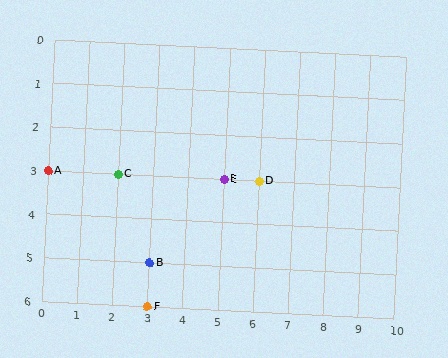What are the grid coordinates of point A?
Point A is at grid coordinates (0, 3).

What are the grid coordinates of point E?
Point E is at grid coordinates (5, 3).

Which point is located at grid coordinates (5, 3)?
Point E is at (5, 3).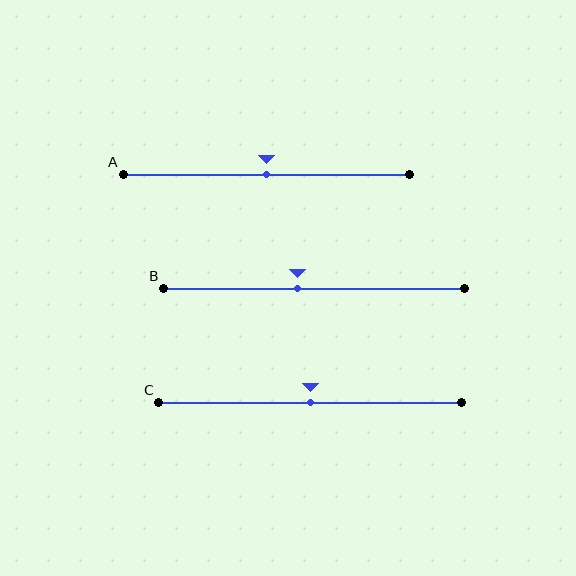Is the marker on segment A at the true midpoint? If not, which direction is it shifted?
Yes, the marker on segment A is at the true midpoint.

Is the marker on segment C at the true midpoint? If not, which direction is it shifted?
Yes, the marker on segment C is at the true midpoint.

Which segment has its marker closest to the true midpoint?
Segment A has its marker closest to the true midpoint.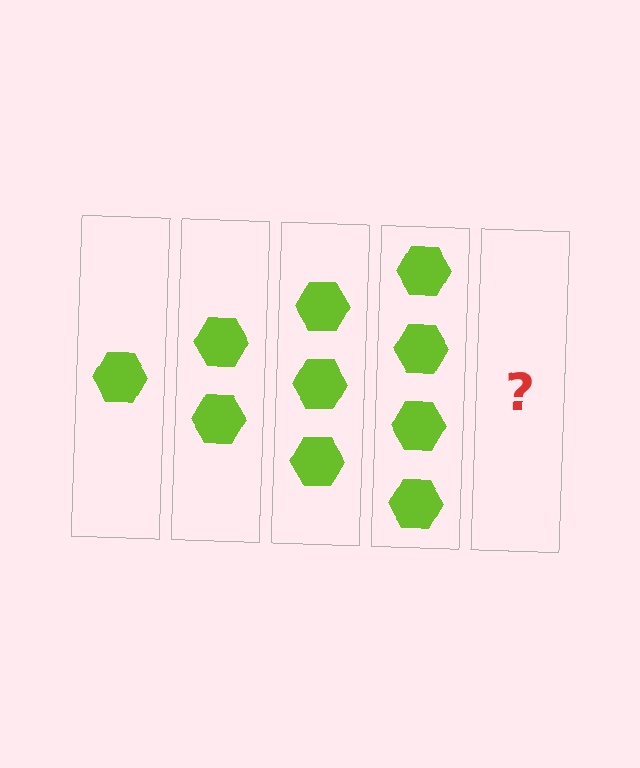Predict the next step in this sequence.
The next step is 5 hexagons.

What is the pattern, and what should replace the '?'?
The pattern is that each step adds one more hexagon. The '?' should be 5 hexagons.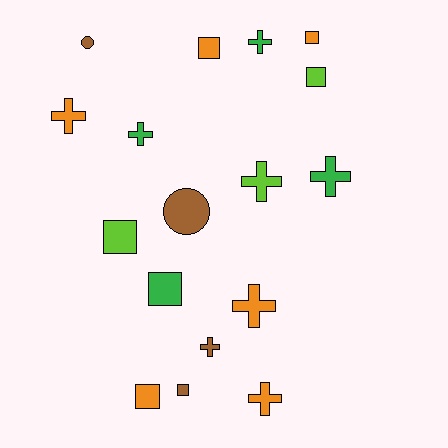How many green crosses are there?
There are 3 green crosses.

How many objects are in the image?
There are 17 objects.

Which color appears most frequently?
Orange, with 6 objects.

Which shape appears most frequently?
Cross, with 8 objects.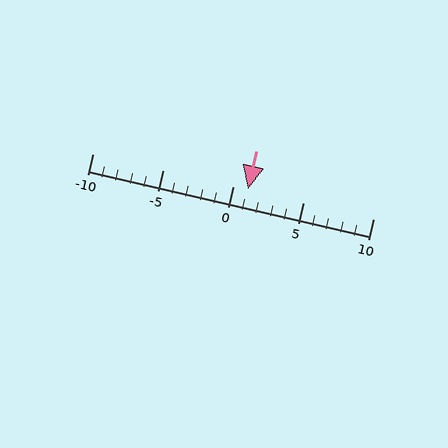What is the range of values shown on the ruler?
The ruler shows values from -10 to 10.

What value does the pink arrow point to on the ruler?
The pink arrow points to approximately 1.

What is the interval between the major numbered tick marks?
The major tick marks are spaced 5 units apart.